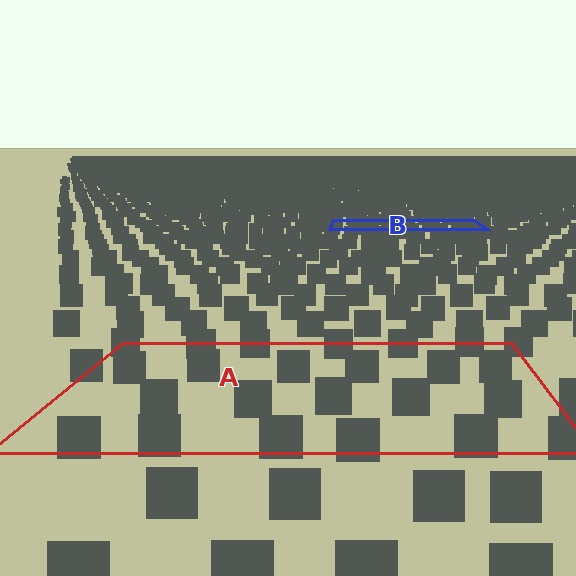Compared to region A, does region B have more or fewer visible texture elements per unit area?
Region B has more texture elements per unit area — they are packed more densely because it is farther away.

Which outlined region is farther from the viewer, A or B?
Region B is farther from the viewer — the texture elements inside it appear smaller and more densely packed.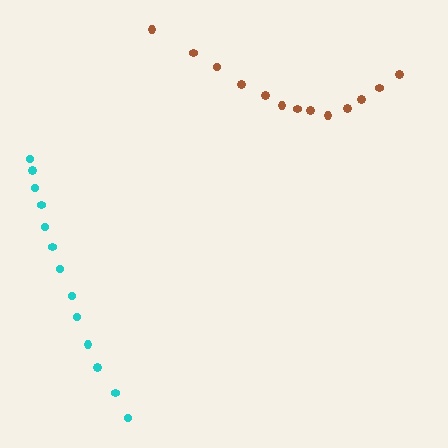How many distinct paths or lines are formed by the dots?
There are 2 distinct paths.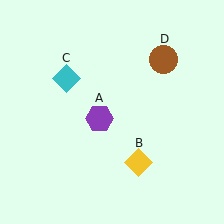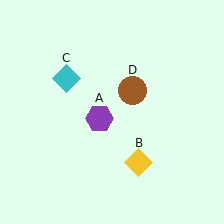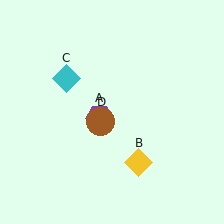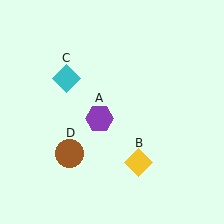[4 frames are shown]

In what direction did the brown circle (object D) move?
The brown circle (object D) moved down and to the left.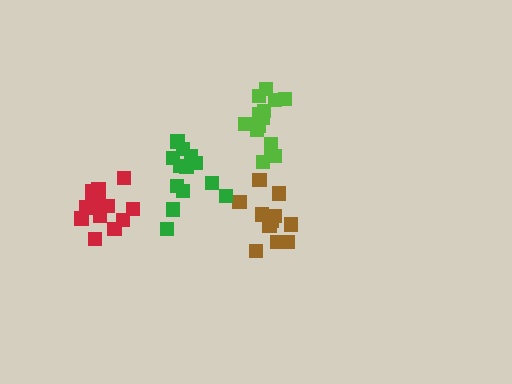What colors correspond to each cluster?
The clusters are colored: brown, green, lime, red.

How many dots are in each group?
Group 1: 11 dots, Group 2: 13 dots, Group 3: 14 dots, Group 4: 13 dots (51 total).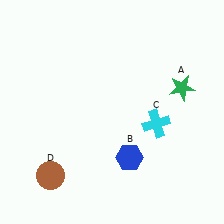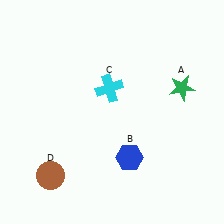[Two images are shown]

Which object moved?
The cyan cross (C) moved left.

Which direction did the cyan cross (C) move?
The cyan cross (C) moved left.